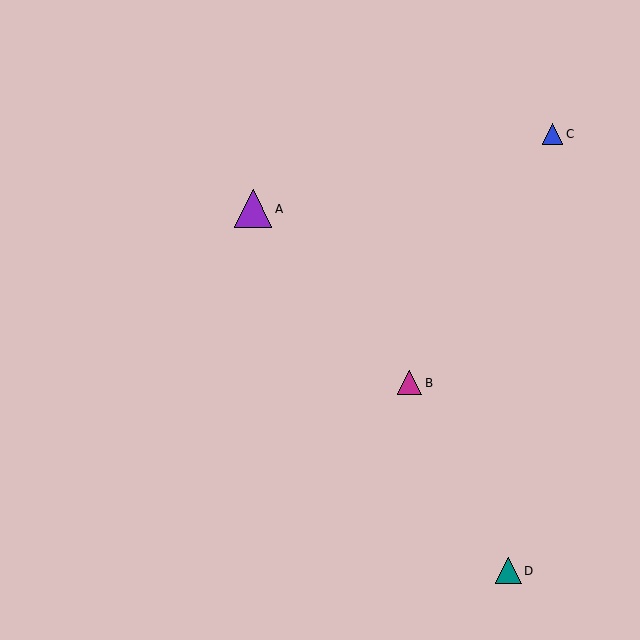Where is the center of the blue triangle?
The center of the blue triangle is at (552, 134).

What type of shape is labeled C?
Shape C is a blue triangle.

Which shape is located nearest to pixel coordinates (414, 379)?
The magenta triangle (labeled B) at (409, 383) is nearest to that location.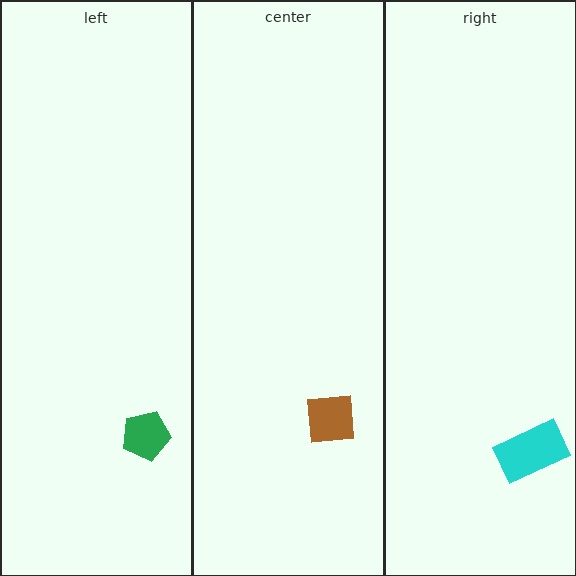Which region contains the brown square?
The center region.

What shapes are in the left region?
The green pentagon.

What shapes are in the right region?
The cyan rectangle.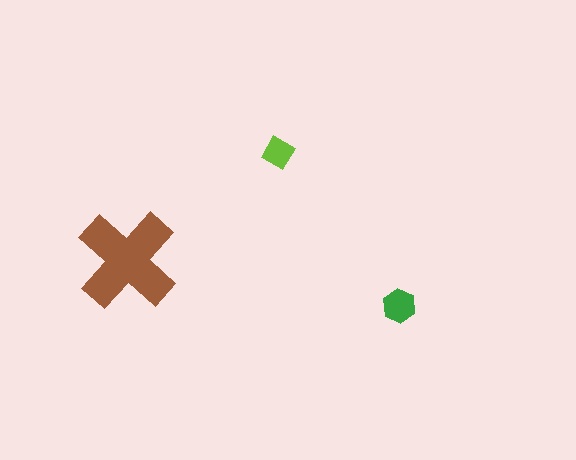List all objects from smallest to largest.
The lime diamond, the green hexagon, the brown cross.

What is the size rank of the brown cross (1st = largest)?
1st.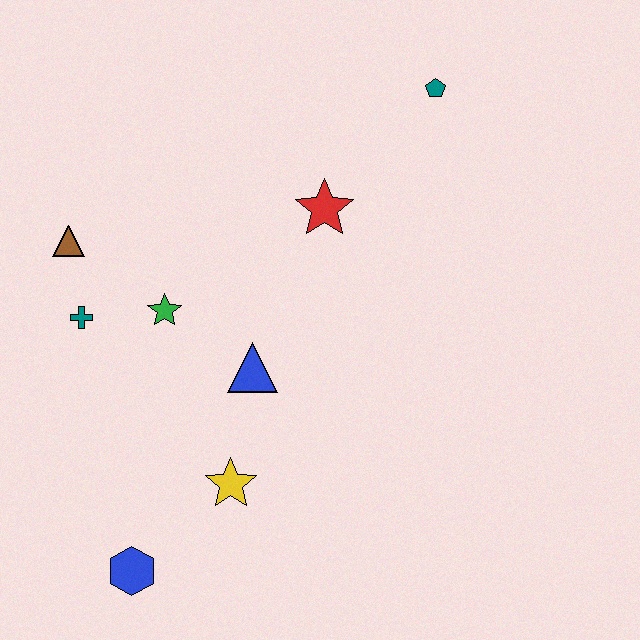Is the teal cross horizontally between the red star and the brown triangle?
Yes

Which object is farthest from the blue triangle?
The teal pentagon is farthest from the blue triangle.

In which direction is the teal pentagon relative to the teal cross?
The teal pentagon is to the right of the teal cross.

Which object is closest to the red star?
The teal pentagon is closest to the red star.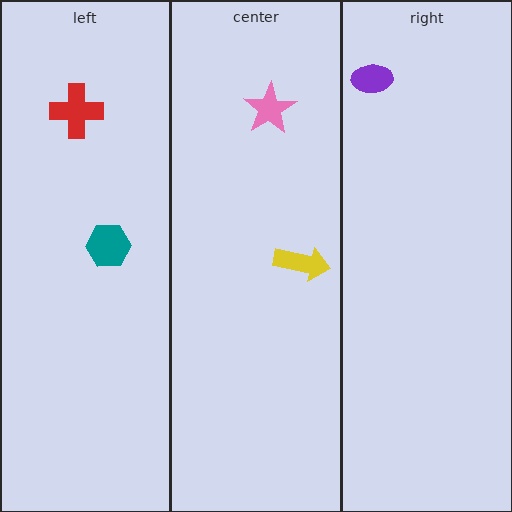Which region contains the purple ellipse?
The right region.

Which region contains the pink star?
The center region.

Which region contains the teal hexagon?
The left region.